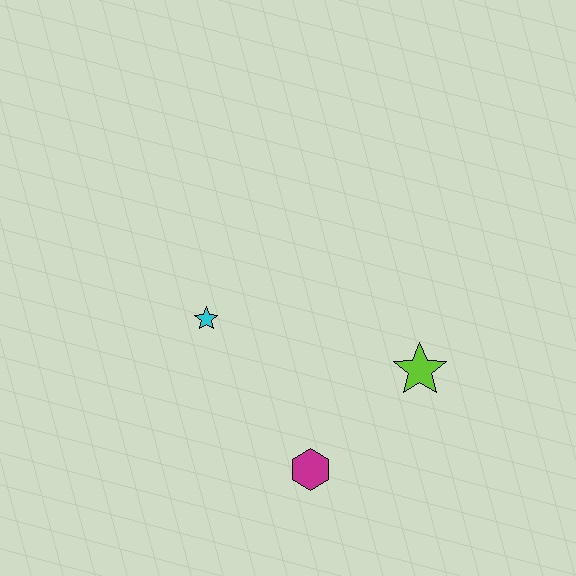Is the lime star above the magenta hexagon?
Yes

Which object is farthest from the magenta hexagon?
The cyan star is farthest from the magenta hexagon.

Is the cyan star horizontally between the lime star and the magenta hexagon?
No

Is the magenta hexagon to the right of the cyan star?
Yes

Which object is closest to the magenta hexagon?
The lime star is closest to the magenta hexagon.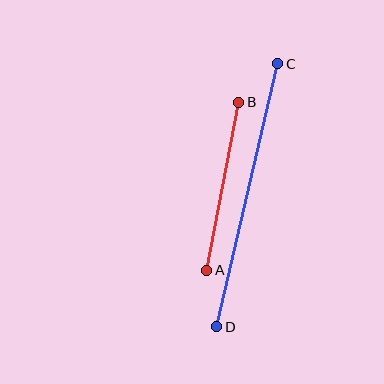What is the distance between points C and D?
The distance is approximately 270 pixels.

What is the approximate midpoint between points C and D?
The midpoint is at approximately (247, 195) pixels.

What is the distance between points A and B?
The distance is approximately 171 pixels.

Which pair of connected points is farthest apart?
Points C and D are farthest apart.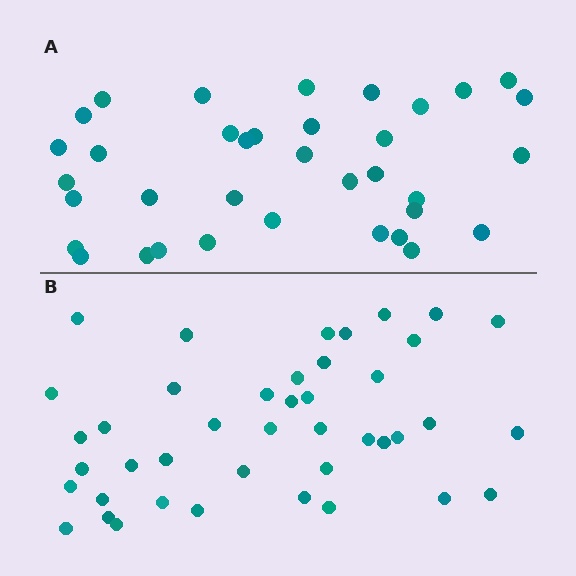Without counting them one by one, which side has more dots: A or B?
Region B (the bottom region) has more dots.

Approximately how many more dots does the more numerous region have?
Region B has about 6 more dots than region A.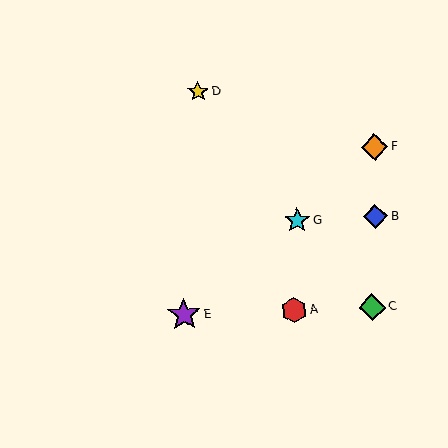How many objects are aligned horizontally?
3 objects (A, C, E) are aligned horizontally.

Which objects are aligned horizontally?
Objects A, C, E are aligned horizontally.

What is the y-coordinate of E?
Object E is at y≈315.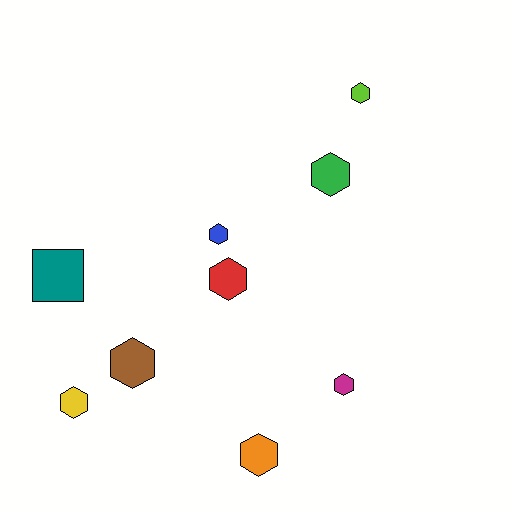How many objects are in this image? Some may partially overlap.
There are 9 objects.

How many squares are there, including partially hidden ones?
There is 1 square.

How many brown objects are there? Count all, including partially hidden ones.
There is 1 brown object.